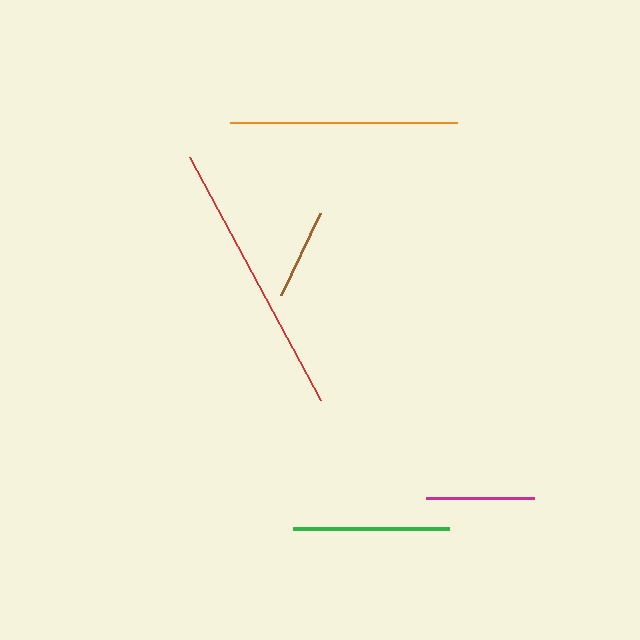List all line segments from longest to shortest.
From longest to shortest: red, orange, green, magenta, brown.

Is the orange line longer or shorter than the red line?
The red line is longer than the orange line.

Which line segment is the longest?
The red line is the longest at approximately 277 pixels.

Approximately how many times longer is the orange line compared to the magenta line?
The orange line is approximately 2.1 times the length of the magenta line.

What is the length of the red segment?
The red segment is approximately 277 pixels long.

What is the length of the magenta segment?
The magenta segment is approximately 108 pixels long.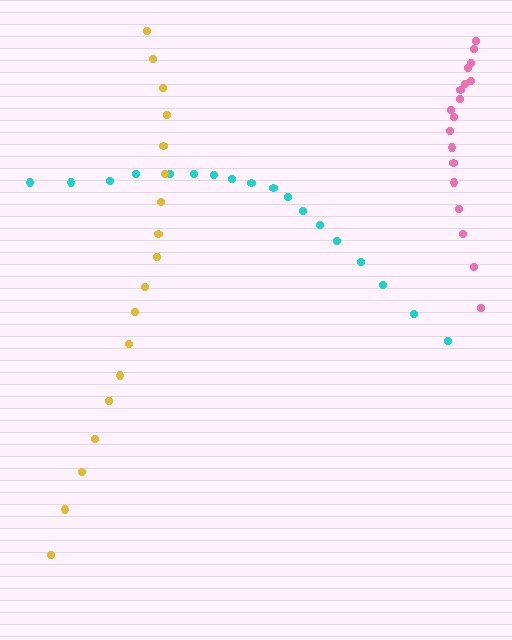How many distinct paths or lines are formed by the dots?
There are 3 distinct paths.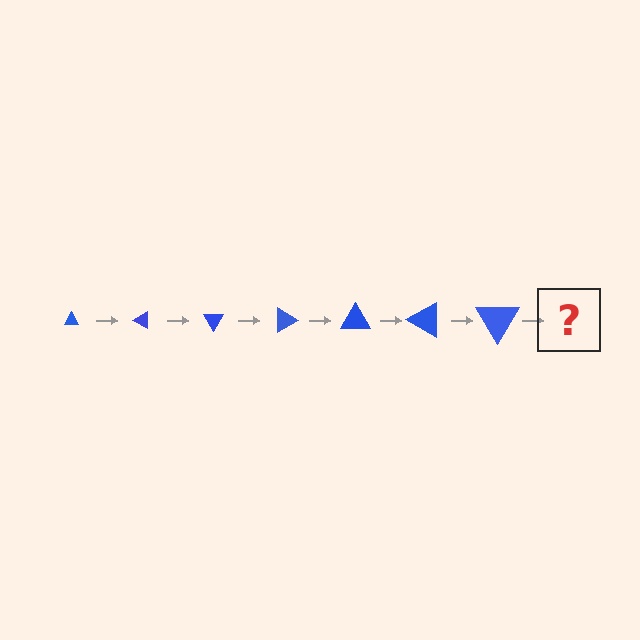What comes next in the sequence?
The next element should be a triangle, larger than the previous one and rotated 210 degrees from the start.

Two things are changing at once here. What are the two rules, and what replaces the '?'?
The two rules are that the triangle grows larger each step and it rotates 30 degrees each step. The '?' should be a triangle, larger than the previous one and rotated 210 degrees from the start.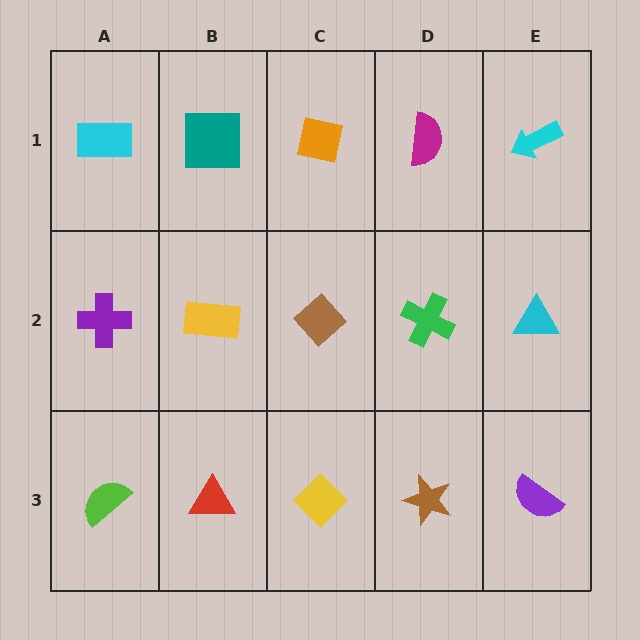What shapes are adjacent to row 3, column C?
A brown diamond (row 2, column C), a red triangle (row 3, column B), a brown star (row 3, column D).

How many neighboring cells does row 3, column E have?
2.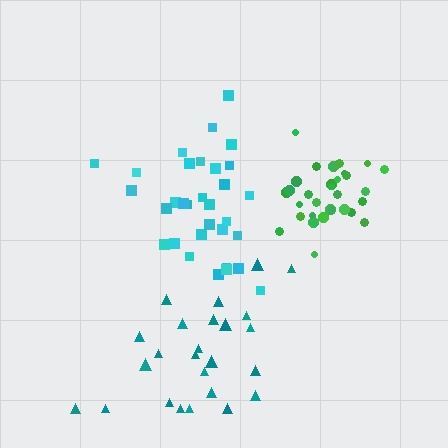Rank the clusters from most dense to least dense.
green, cyan, teal.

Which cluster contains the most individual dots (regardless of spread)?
Cyan (32).